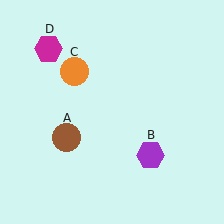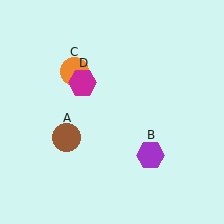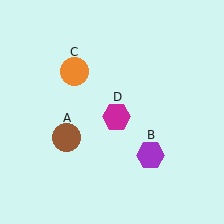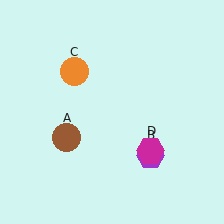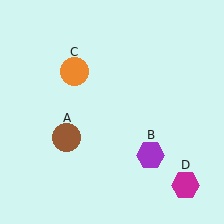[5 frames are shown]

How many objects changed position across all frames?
1 object changed position: magenta hexagon (object D).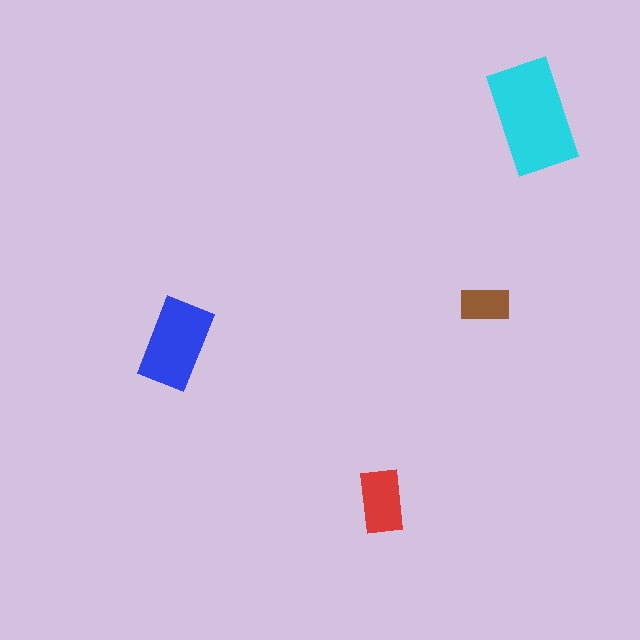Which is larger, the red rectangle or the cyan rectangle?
The cyan one.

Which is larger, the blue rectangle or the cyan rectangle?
The cyan one.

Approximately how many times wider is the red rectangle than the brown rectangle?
About 1.5 times wider.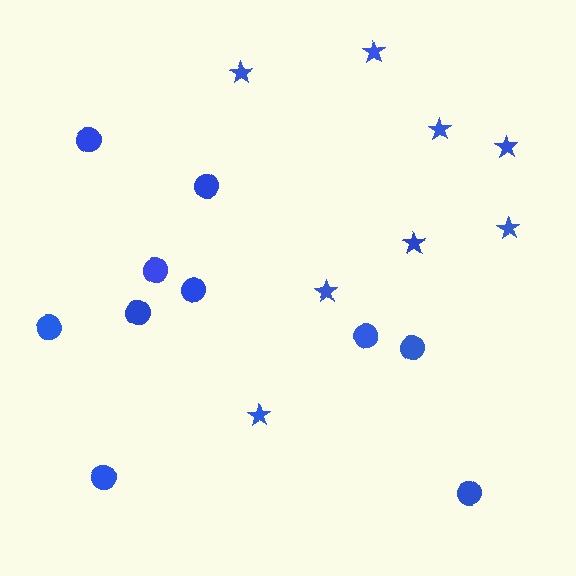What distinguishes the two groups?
There are 2 groups: one group of stars (8) and one group of circles (10).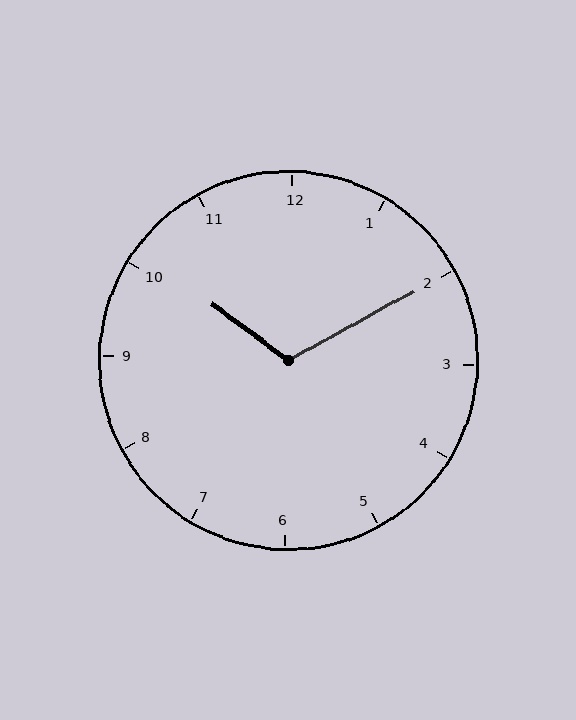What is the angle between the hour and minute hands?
Approximately 115 degrees.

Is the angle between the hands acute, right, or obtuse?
It is obtuse.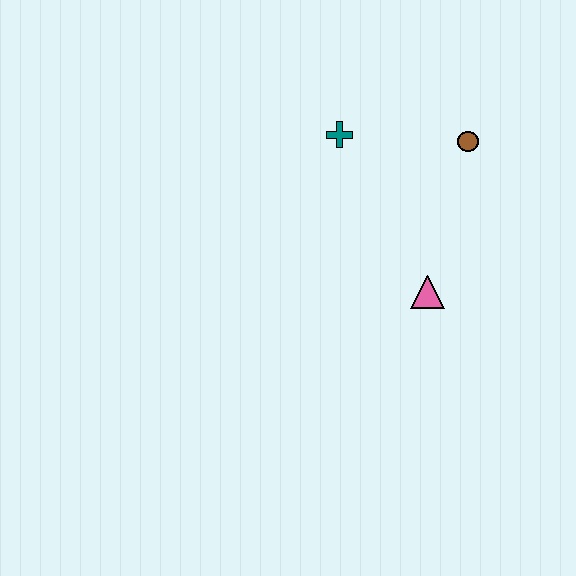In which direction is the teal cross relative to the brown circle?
The teal cross is to the left of the brown circle.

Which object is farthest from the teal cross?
The pink triangle is farthest from the teal cross.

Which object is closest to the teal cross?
The brown circle is closest to the teal cross.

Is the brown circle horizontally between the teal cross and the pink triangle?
No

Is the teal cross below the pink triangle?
No